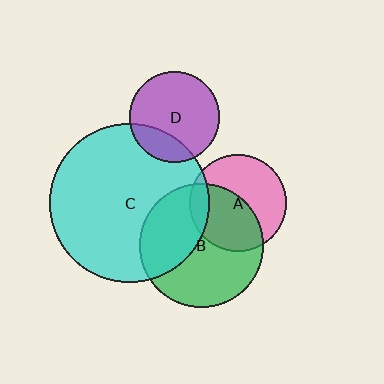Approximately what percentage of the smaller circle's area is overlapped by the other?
Approximately 20%.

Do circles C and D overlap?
Yes.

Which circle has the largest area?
Circle C (cyan).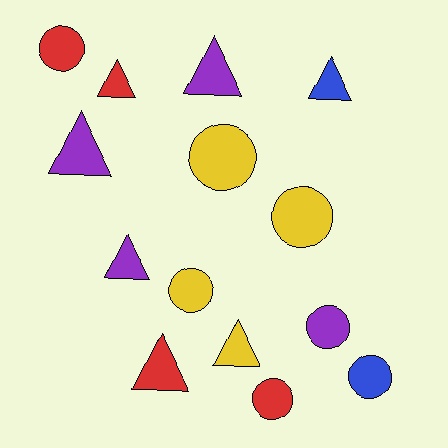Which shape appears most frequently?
Triangle, with 7 objects.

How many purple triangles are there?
There are 3 purple triangles.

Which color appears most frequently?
Purple, with 4 objects.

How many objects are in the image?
There are 14 objects.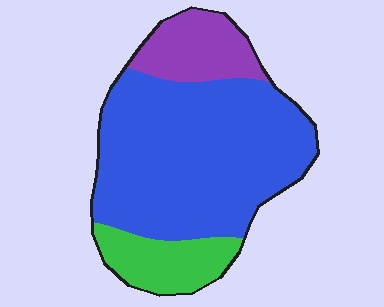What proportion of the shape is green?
Green covers roughly 15% of the shape.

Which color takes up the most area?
Blue, at roughly 70%.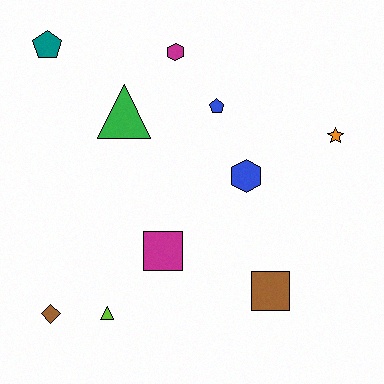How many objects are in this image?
There are 10 objects.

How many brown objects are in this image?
There are 2 brown objects.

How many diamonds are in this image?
There is 1 diamond.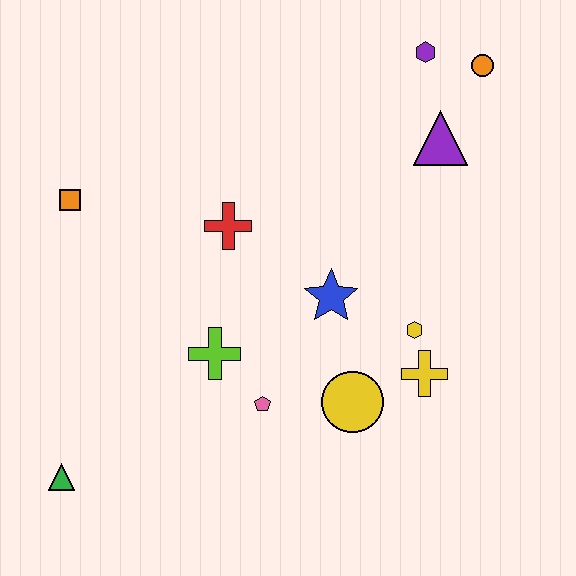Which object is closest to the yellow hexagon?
The yellow cross is closest to the yellow hexagon.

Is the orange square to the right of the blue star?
No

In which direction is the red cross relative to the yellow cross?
The red cross is to the left of the yellow cross.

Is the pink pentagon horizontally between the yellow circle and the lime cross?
Yes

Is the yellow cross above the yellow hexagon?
No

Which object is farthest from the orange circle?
The green triangle is farthest from the orange circle.